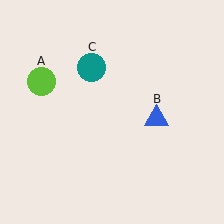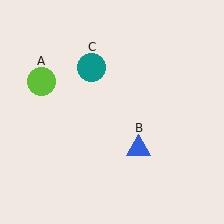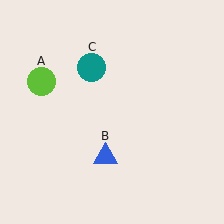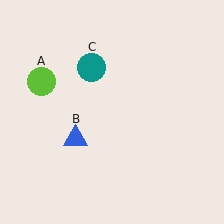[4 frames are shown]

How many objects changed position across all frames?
1 object changed position: blue triangle (object B).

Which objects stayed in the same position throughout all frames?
Lime circle (object A) and teal circle (object C) remained stationary.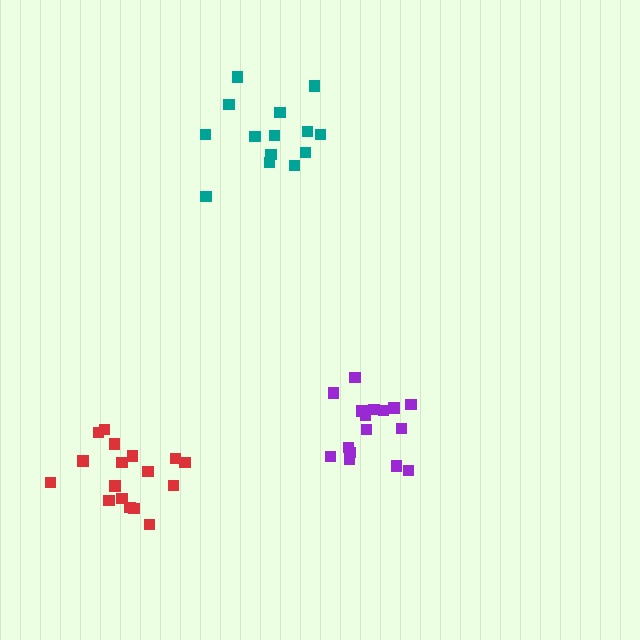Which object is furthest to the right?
The purple cluster is rightmost.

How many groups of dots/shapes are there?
There are 3 groups.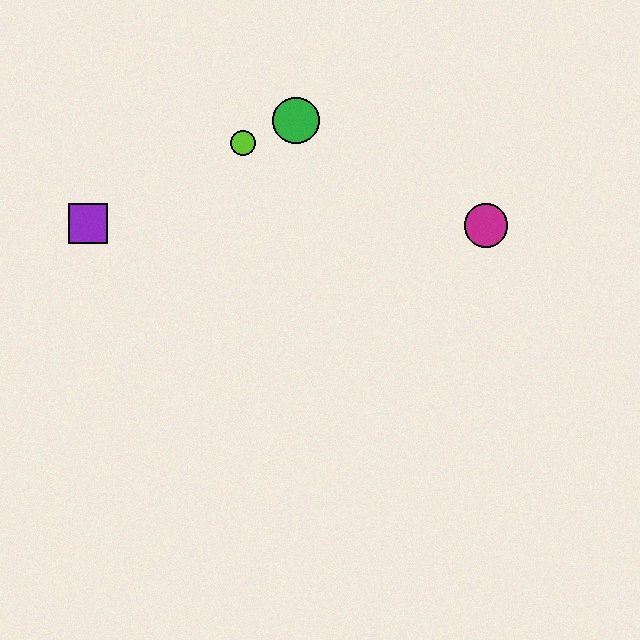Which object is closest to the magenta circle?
The green circle is closest to the magenta circle.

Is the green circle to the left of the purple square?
No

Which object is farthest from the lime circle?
The magenta circle is farthest from the lime circle.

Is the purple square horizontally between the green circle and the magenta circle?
No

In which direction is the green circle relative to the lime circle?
The green circle is to the right of the lime circle.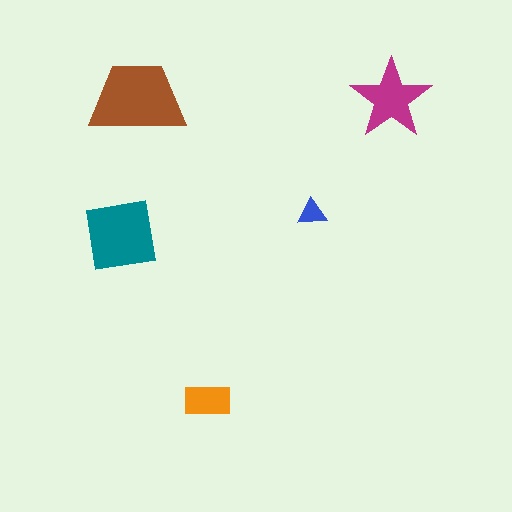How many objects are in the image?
There are 5 objects in the image.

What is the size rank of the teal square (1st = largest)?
2nd.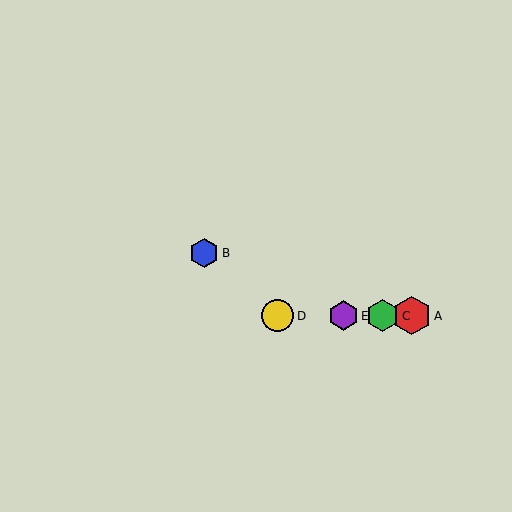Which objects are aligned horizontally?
Objects A, C, D, E are aligned horizontally.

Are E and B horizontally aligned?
No, E is at y≈316 and B is at y≈253.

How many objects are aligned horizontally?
4 objects (A, C, D, E) are aligned horizontally.